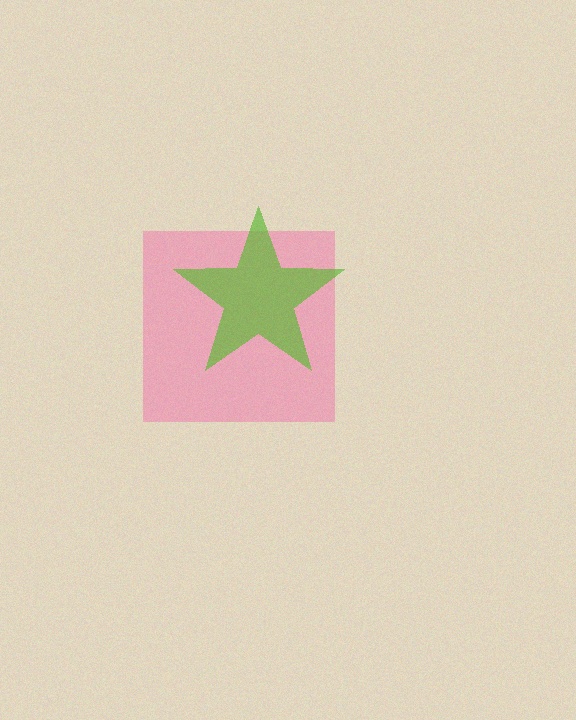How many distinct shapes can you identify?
There are 2 distinct shapes: a pink square, a lime star.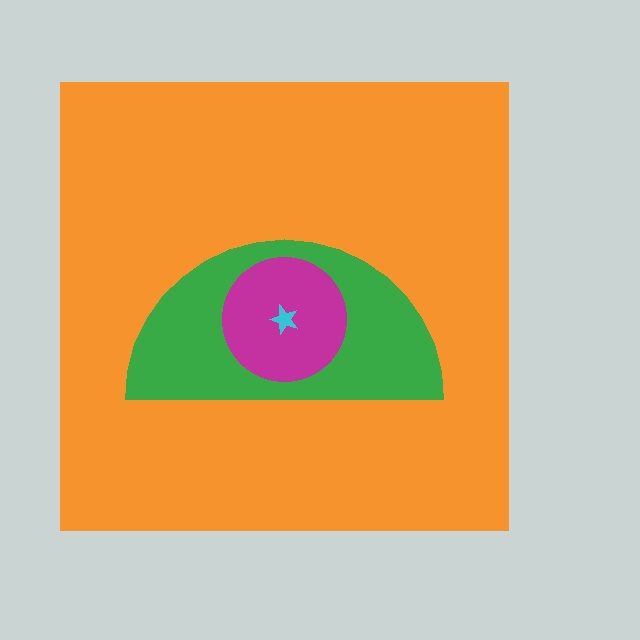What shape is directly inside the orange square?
The green semicircle.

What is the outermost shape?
The orange square.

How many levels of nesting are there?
4.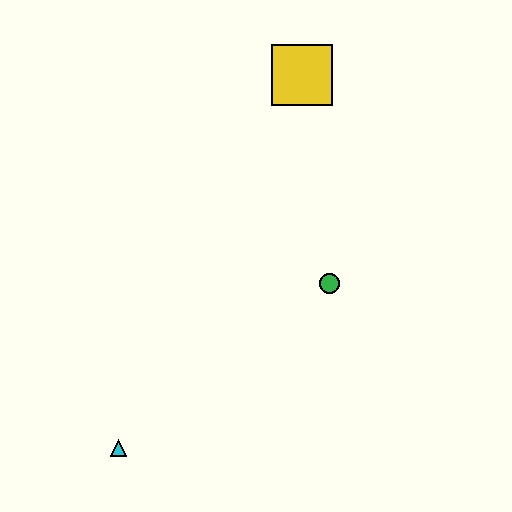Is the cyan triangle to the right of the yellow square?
No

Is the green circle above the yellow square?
No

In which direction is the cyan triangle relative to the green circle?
The cyan triangle is to the left of the green circle.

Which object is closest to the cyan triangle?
The green circle is closest to the cyan triangle.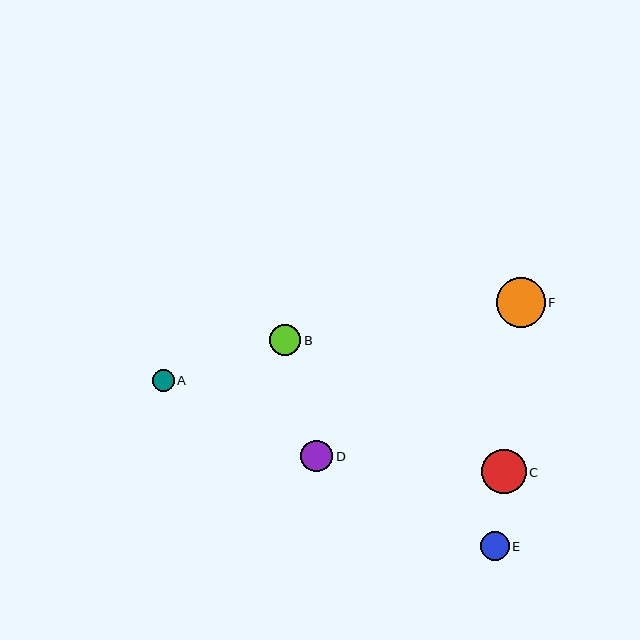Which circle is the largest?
Circle F is the largest with a size of approximately 49 pixels.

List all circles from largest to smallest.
From largest to smallest: F, C, D, B, E, A.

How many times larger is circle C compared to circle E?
Circle C is approximately 1.6 times the size of circle E.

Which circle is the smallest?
Circle A is the smallest with a size of approximately 22 pixels.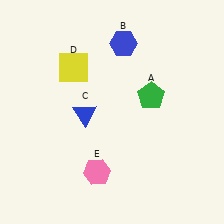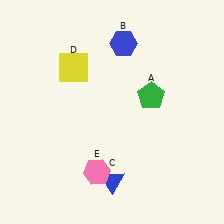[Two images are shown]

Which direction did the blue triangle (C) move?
The blue triangle (C) moved down.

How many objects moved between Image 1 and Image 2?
1 object moved between the two images.